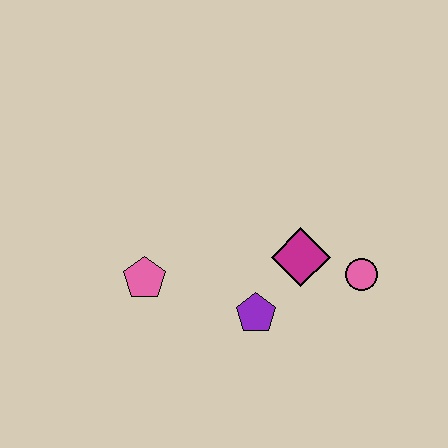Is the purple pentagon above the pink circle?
No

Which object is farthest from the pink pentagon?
The pink circle is farthest from the pink pentagon.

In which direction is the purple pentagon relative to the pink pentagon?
The purple pentagon is to the right of the pink pentagon.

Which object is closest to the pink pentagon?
The purple pentagon is closest to the pink pentagon.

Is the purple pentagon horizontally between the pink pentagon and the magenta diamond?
Yes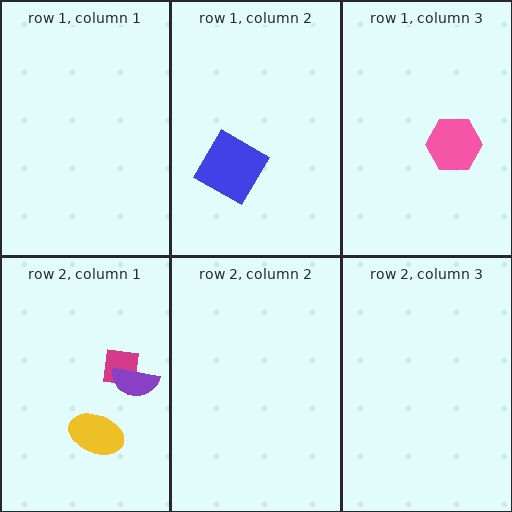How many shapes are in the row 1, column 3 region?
1.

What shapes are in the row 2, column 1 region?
The yellow ellipse, the magenta square, the purple semicircle.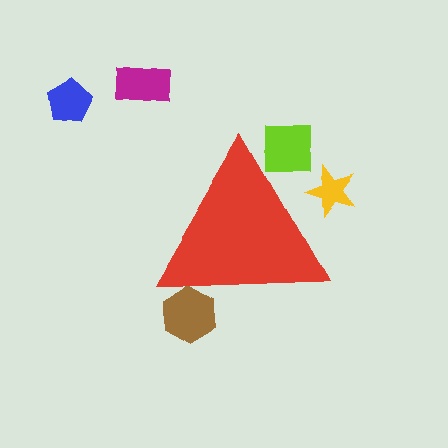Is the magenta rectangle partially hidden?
No, the magenta rectangle is fully visible.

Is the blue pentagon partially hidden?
No, the blue pentagon is fully visible.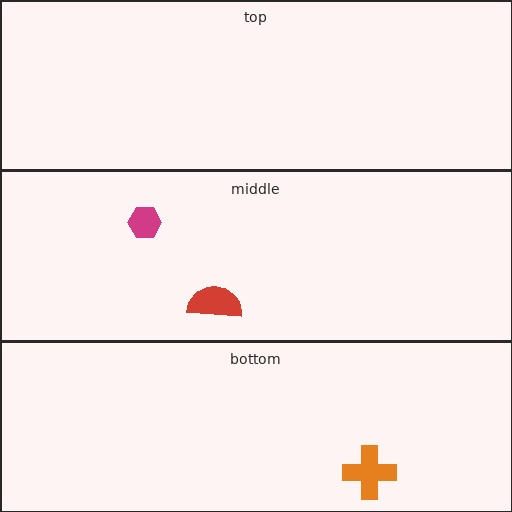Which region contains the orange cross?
The bottom region.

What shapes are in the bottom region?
The orange cross.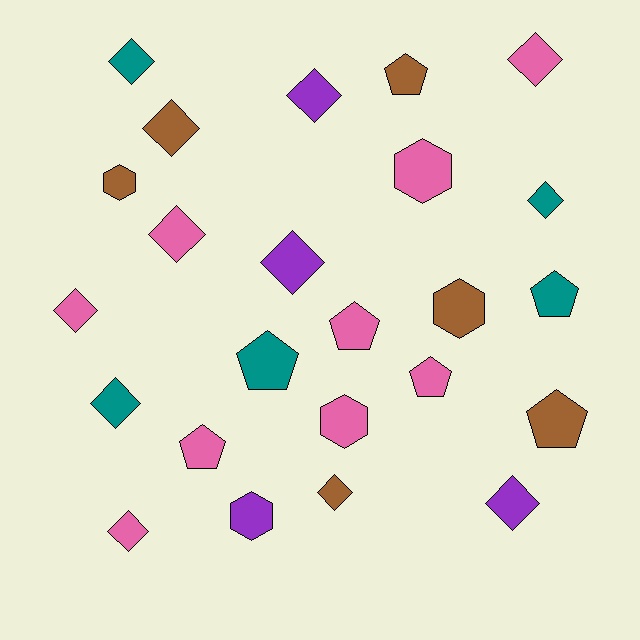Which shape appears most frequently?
Diamond, with 12 objects.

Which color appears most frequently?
Pink, with 9 objects.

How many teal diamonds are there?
There are 3 teal diamonds.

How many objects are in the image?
There are 24 objects.